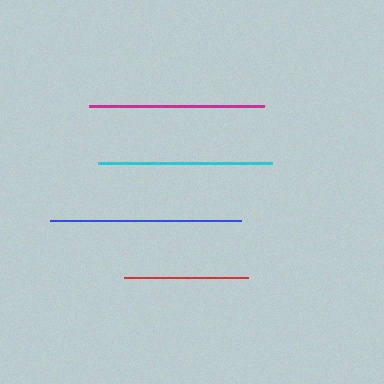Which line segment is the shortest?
The red line is the shortest at approximately 125 pixels.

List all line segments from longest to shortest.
From longest to shortest: blue, magenta, cyan, red.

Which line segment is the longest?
The blue line is the longest at approximately 191 pixels.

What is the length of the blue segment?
The blue segment is approximately 191 pixels long.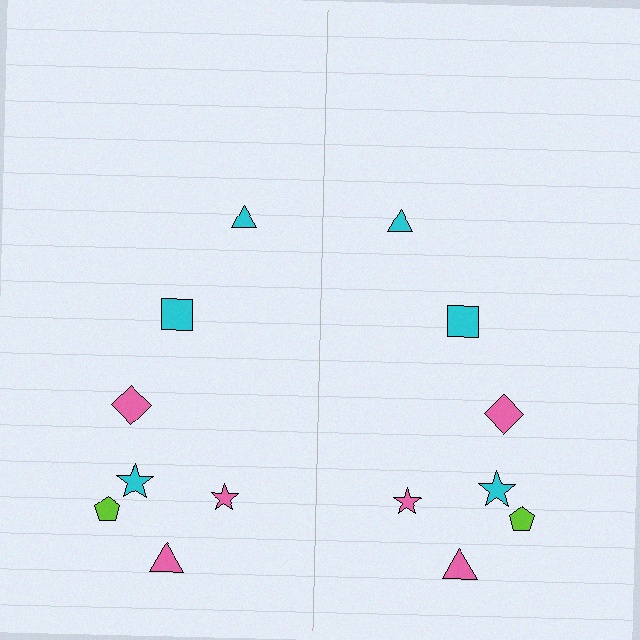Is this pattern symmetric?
Yes, this pattern has bilateral (reflection) symmetry.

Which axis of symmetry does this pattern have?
The pattern has a vertical axis of symmetry running through the center of the image.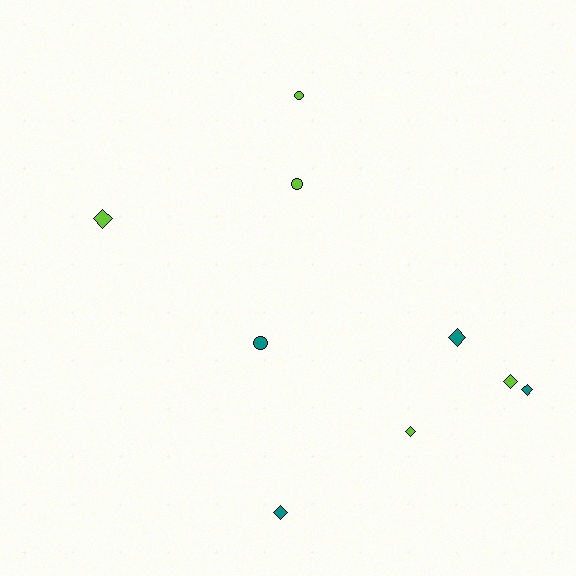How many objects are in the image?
There are 9 objects.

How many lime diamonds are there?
There are 3 lime diamonds.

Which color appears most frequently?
Lime, with 5 objects.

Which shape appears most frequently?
Diamond, with 6 objects.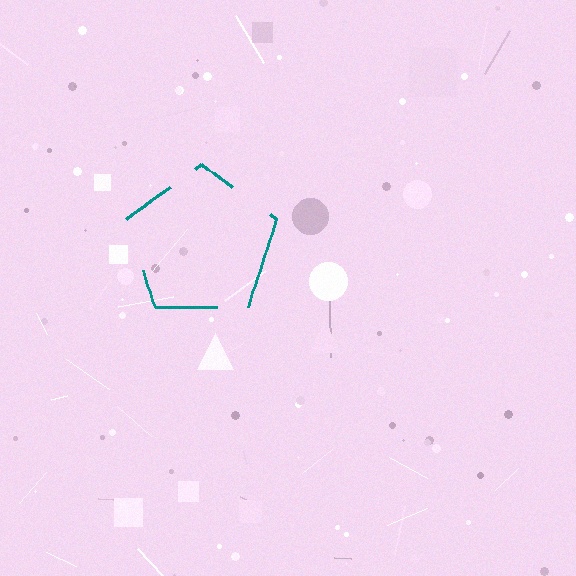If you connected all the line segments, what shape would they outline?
They would outline a pentagon.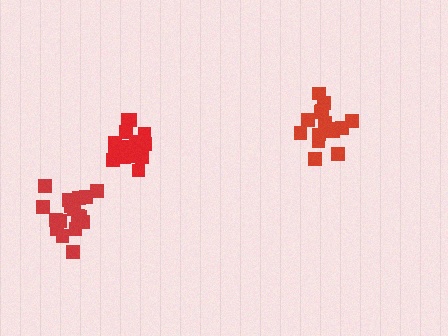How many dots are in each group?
Group 1: 15 dots, Group 2: 18 dots, Group 3: 17 dots (50 total).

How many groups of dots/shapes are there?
There are 3 groups.